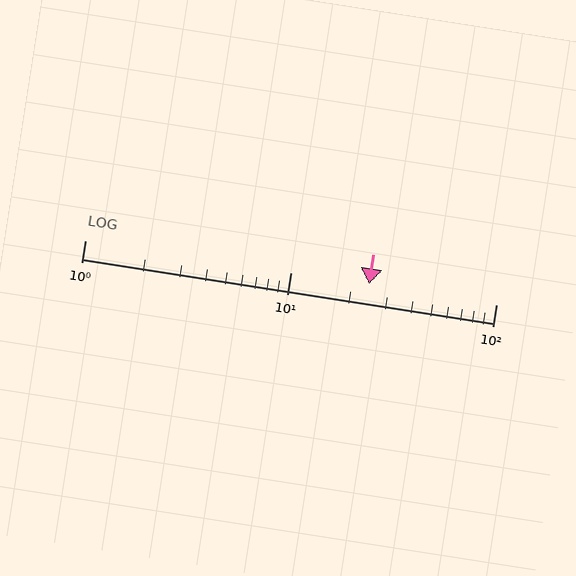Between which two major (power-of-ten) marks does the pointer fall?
The pointer is between 10 and 100.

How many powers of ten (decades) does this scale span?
The scale spans 2 decades, from 1 to 100.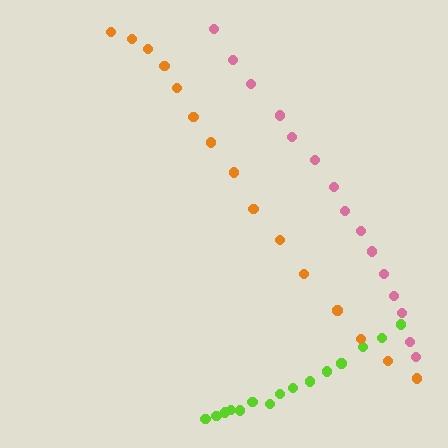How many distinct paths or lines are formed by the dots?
There are 3 distinct paths.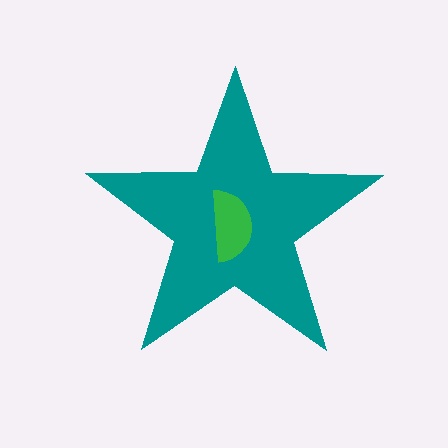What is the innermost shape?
The green semicircle.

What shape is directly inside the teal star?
The green semicircle.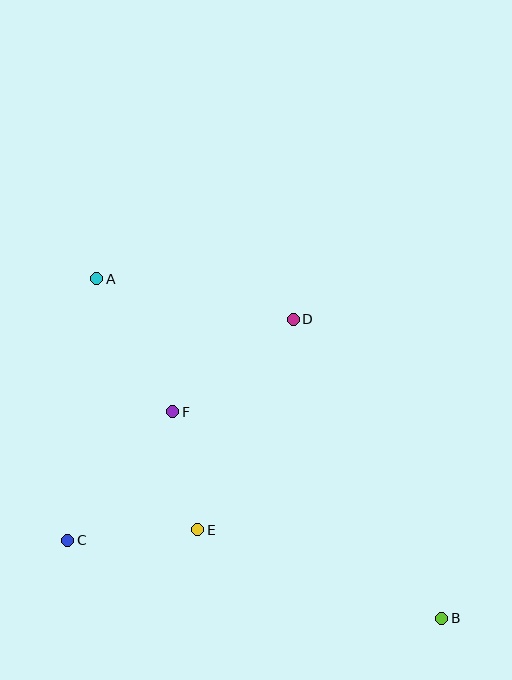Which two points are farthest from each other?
Points A and B are farthest from each other.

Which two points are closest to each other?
Points E and F are closest to each other.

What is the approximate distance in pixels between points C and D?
The distance between C and D is approximately 316 pixels.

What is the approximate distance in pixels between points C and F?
The distance between C and F is approximately 166 pixels.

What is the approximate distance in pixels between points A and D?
The distance between A and D is approximately 201 pixels.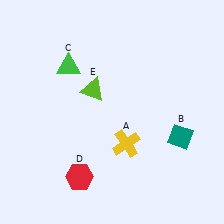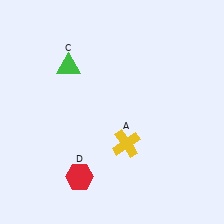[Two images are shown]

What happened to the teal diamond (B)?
The teal diamond (B) was removed in Image 2. It was in the bottom-right area of Image 1.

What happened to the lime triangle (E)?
The lime triangle (E) was removed in Image 2. It was in the top-left area of Image 1.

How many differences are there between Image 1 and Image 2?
There are 2 differences between the two images.